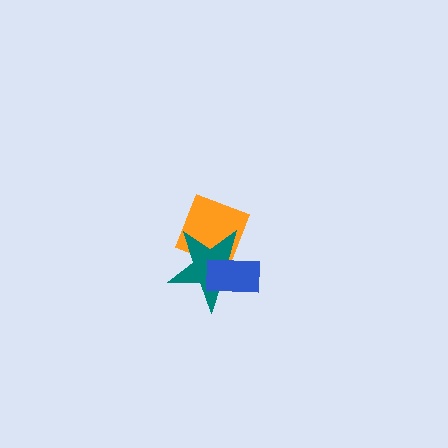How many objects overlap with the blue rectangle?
2 objects overlap with the blue rectangle.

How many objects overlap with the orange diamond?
2 objects overlap with the orange diamond.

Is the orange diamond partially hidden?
Yes, it is partially covered by another shape.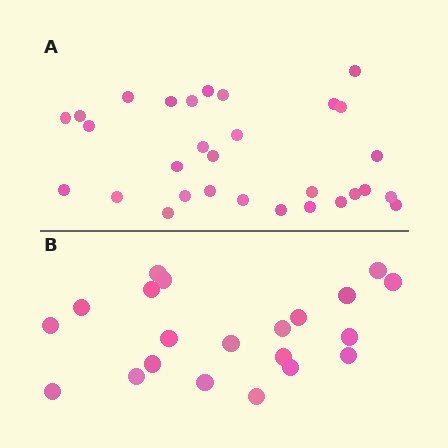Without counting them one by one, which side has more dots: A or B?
Region A (the top region) has more dots.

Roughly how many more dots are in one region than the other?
Region A has roughly 8 or so more dots than region B.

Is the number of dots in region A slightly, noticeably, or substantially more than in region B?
Region A has noticeably more, but not dramatically so. The ratio is roughly 1.4 to 1.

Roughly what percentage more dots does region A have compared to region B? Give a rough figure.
About 45% more.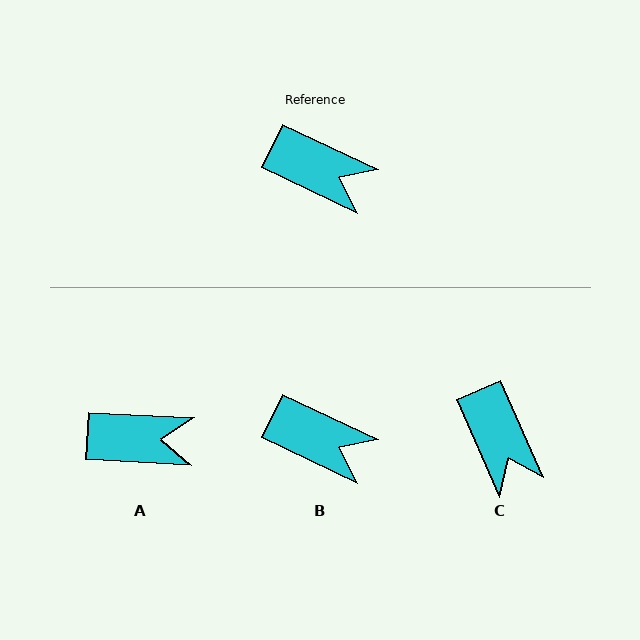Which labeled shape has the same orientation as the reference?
B.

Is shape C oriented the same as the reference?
No, it is off by about 41 degrees.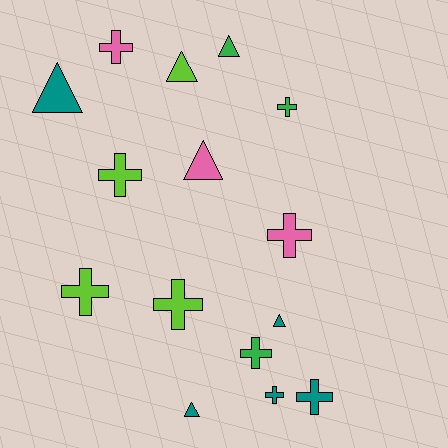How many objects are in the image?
There are 15 objects.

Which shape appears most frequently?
Cross, with 9 objects.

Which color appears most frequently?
Teal, with 5 objects.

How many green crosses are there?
There are 2 green crosses.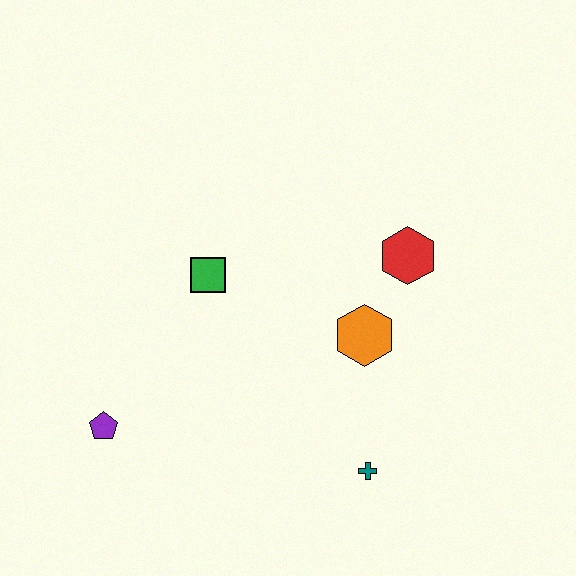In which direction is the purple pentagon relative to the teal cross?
The purple pentagon is to the left of the teal cross.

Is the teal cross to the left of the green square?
No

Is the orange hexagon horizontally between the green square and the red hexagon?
Yes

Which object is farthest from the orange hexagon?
The purple pentagon is farthest from the orange hexagon.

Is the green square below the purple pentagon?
No